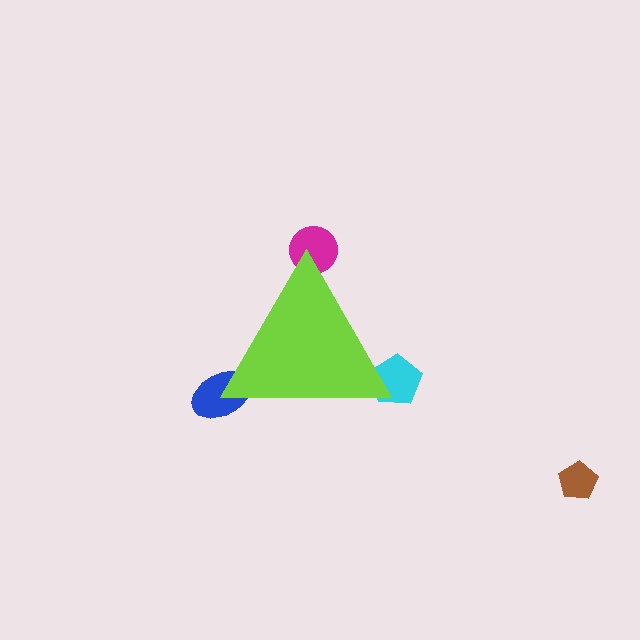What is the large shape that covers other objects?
A lime triangle.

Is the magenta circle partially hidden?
Yes, the magenta circle is partially hidden behind the lime triangle.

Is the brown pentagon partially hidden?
No, the brown pentagon is fully visible.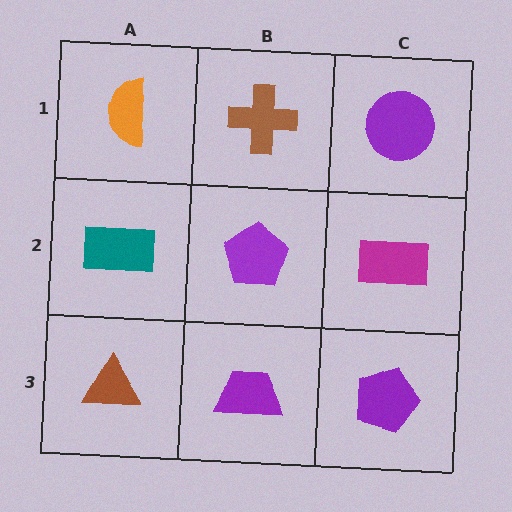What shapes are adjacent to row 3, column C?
A magenta rectangle (row 2, column C), a purple trapezoid (row 3, column B).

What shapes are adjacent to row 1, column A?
A teal rectangle (row 2, column A), a brown cross (row 1, column B).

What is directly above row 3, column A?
A teal rectangle.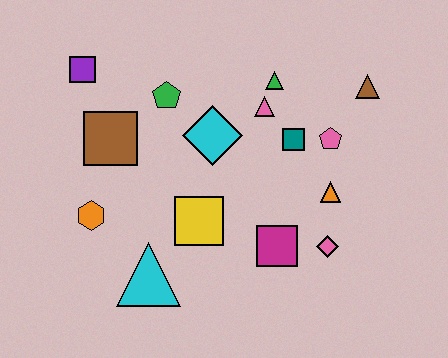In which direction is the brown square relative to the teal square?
The brown square is to the left of the teal square.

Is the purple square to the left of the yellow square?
Yes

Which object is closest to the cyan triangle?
The yellow square is closest to the cyan triangle.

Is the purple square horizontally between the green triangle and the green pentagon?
No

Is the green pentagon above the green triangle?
No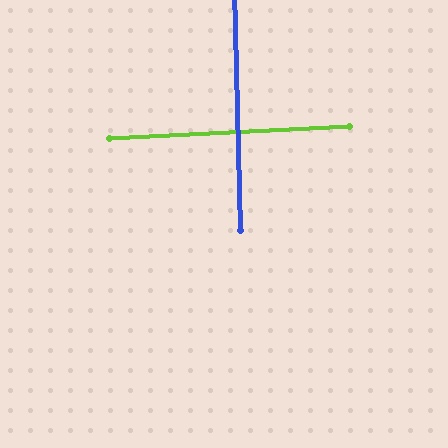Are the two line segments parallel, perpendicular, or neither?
Perpendicular — they meet at approximately 88°.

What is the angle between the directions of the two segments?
Approximately 88 degrees.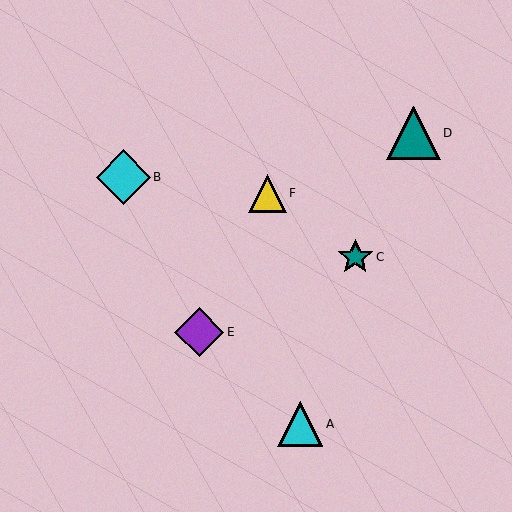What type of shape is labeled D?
Shape D is a teal triangle.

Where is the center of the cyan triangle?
The center of the cyan triangle is at (300, 424).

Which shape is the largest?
The cyan diamond (labeled B) is the largest.